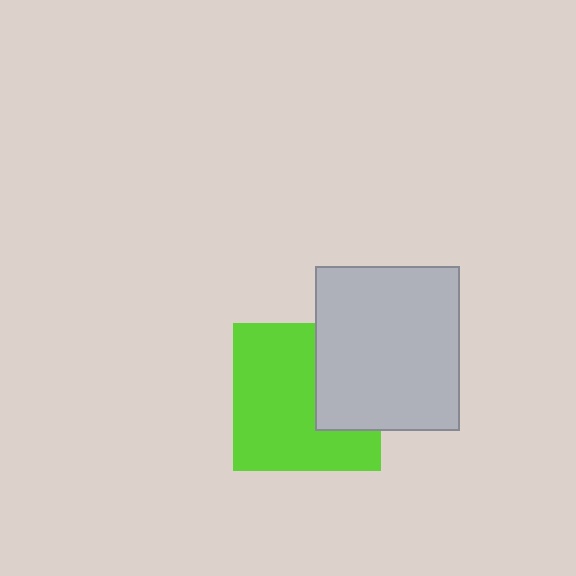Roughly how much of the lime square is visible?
Most of it is visible (roughly 67%).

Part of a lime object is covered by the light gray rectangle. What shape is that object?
It is a square.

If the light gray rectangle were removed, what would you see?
You would see the complete lime square.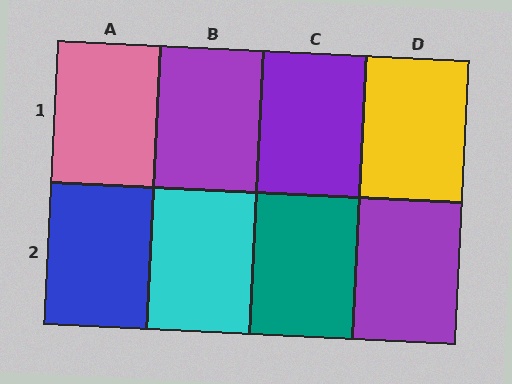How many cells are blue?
1 cell is blue.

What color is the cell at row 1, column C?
Purple.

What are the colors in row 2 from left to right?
Blue, cyan, teal, purple.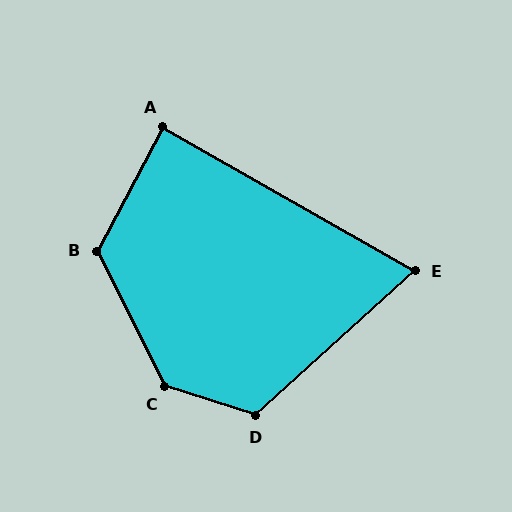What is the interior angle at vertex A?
Approximately 88 degrees (approximately right).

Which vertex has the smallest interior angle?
E, at approximately 72 degrees.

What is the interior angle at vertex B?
Approximately 125 degrees (obtuse).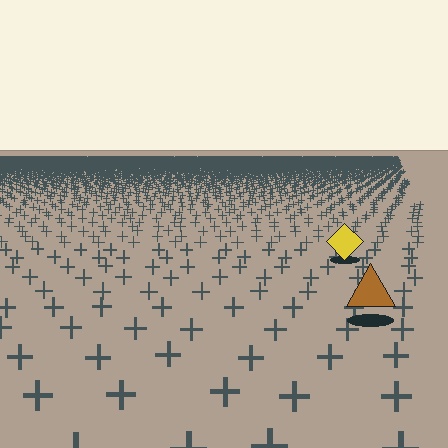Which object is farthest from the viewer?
The yellow diamond is farthest from the viewer. It appears smaller and the ground texture around it is denser.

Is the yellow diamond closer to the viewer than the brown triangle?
No. The brown triangle is closer — you can tell from the texture gradient: the ground texture is coarser near it.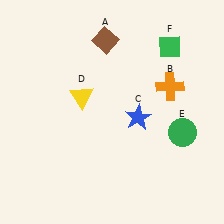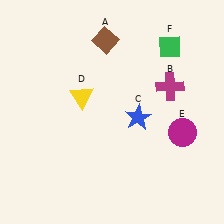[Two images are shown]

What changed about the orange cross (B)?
In Image 1, B is orange. In Image 2, it changed to magenta.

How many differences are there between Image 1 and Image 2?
There are 2 differences between the two images.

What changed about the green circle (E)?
In Image 1, E is green. In Image 2, it changed to magenta.